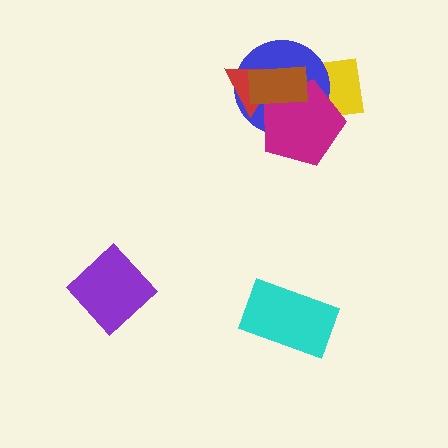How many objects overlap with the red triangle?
3 objects overlap with the red triangle.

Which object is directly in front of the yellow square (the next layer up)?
The blue circle is directly in front of the yellow square.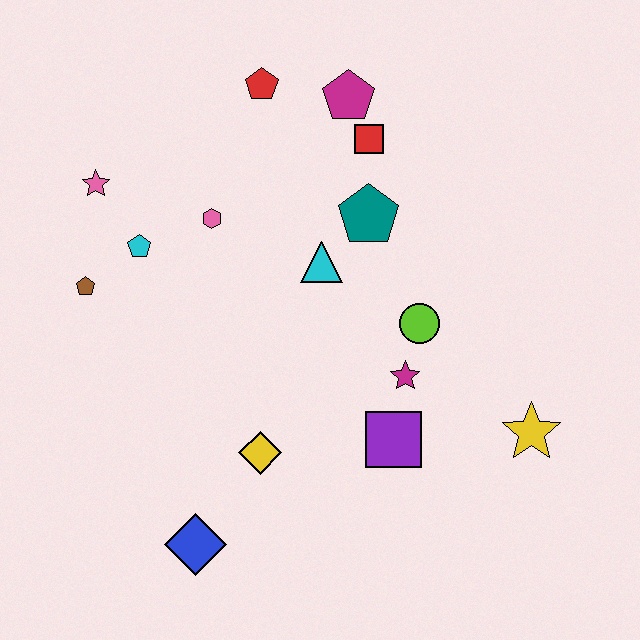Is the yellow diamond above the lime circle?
No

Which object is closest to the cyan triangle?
The teal pentagon is closest to the cyan triangle.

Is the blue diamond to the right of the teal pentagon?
No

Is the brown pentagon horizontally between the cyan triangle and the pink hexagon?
No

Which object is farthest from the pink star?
The yellow star is farthest from the pink star.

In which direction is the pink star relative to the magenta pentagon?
The pink star is to the left of the magenta pentagon.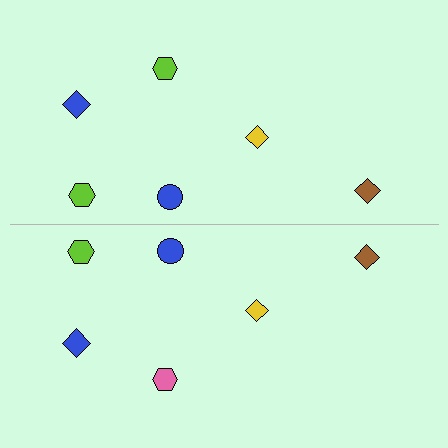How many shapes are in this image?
There are 12 shapes in this image.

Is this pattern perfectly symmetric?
No, the pattern is not perfectly symmetric. The pink hexagon on the bottom side breaks the symmetry — its mirror counterpart is lime.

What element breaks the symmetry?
The pink hexagon on the bottom side breaks the symmetry — its mirror counterpart is lime.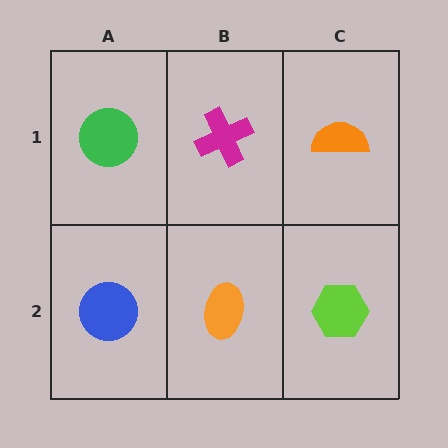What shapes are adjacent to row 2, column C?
An orange semicircle (row 1, column C), an orange ellipse (row 2, column B).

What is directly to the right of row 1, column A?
A magenta cross.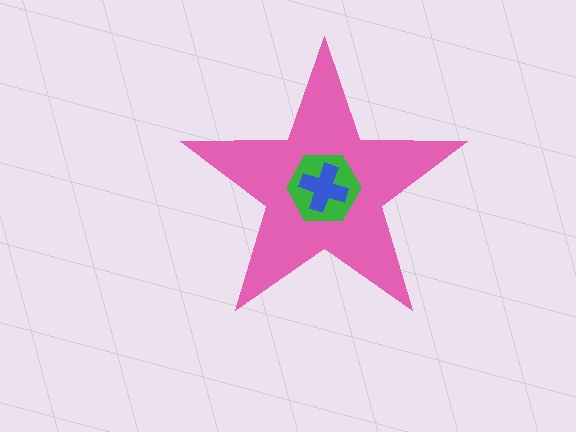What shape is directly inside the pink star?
The green hexagon.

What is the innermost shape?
The blue cross.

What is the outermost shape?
The pink star.